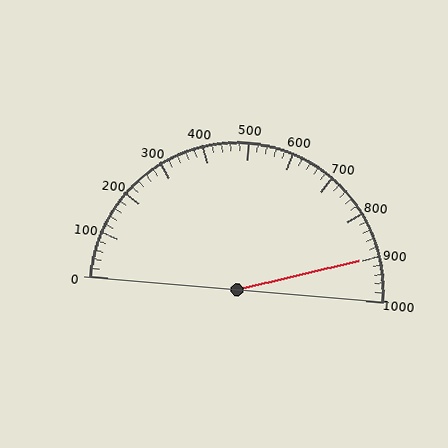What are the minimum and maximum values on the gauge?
The gauge ranges from 0 to 1000.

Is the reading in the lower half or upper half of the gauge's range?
The reading is in the upper half of the range (0 to 1000).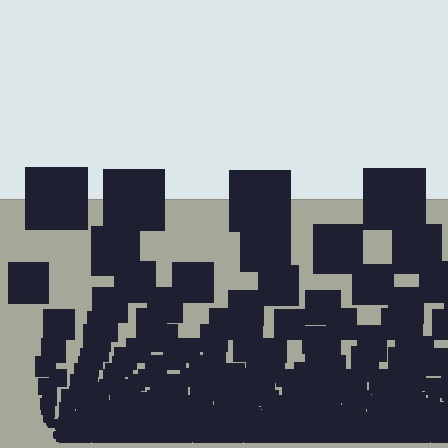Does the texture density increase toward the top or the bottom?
Density increases toward the bottom.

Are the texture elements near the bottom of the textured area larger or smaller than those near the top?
Smaller. The gradient is inverted — elements near the bottom are smaller and denser.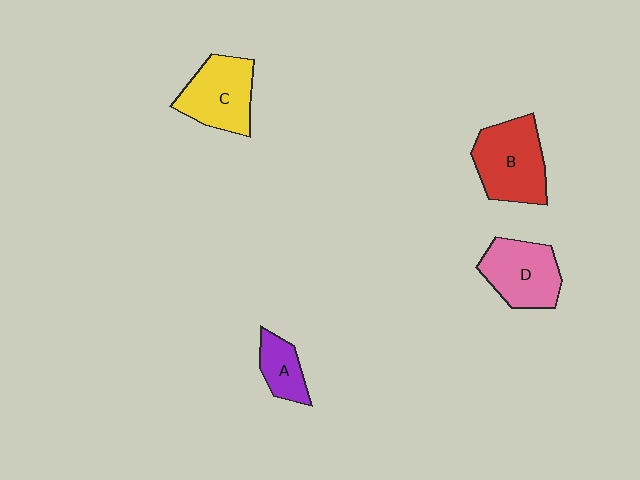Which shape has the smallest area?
Shape A (purple).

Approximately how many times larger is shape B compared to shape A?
Approximately 2.1 times.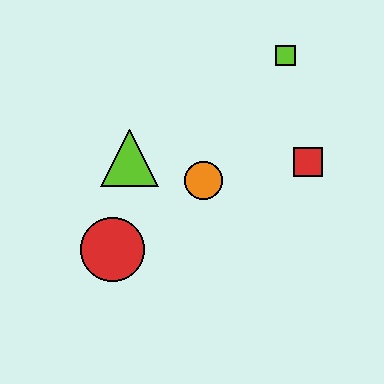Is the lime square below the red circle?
No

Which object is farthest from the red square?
The red circle is farthest from the red square.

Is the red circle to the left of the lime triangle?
Yes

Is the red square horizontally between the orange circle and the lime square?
No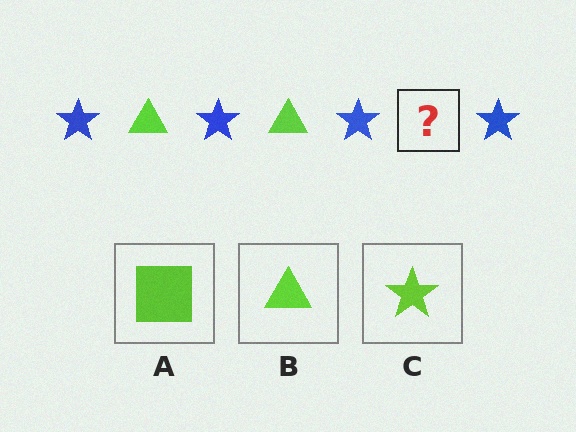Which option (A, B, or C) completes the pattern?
B.